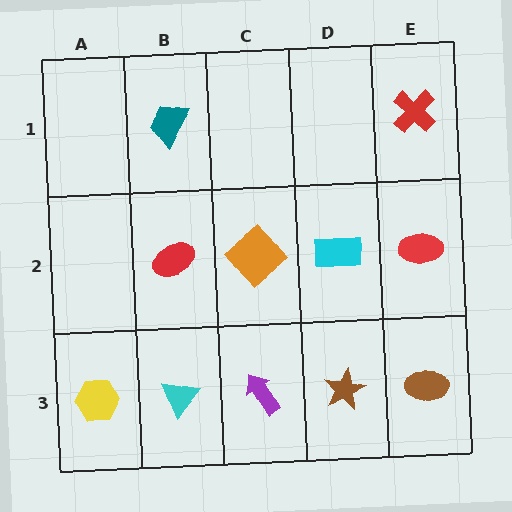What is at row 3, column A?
A yellow hexagon.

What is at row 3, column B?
A cyan triangle.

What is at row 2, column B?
A red ellipse.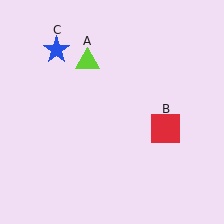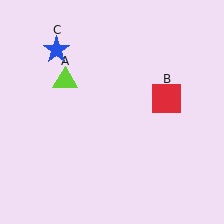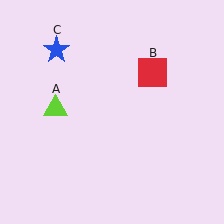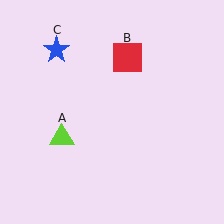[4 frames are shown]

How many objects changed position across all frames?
2 objects changed position: lime triangle (object A), red square (object B).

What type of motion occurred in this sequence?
The lime triangle (object A), red square (object B) rotated counterclockwise around the center of the scene.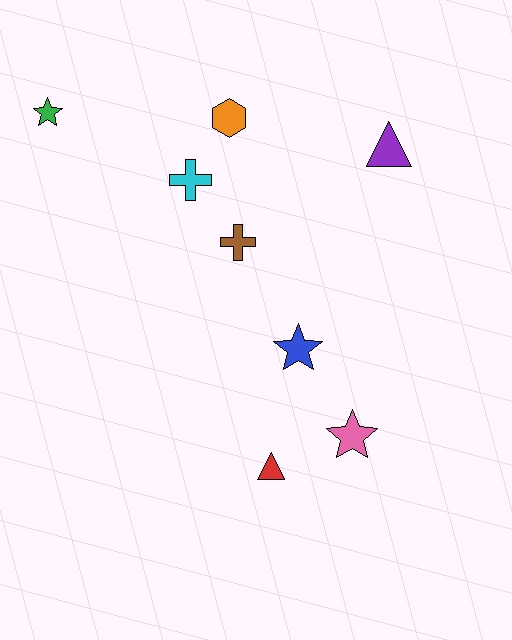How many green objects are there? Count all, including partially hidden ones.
There is 1 green object.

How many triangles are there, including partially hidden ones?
There are 2 triangles.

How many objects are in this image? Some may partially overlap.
There are 8 objects.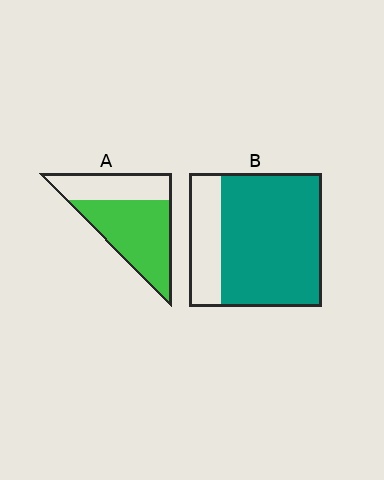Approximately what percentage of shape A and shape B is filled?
A is approximately 65% and B is approximately 75%.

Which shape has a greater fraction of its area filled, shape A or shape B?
Shape B.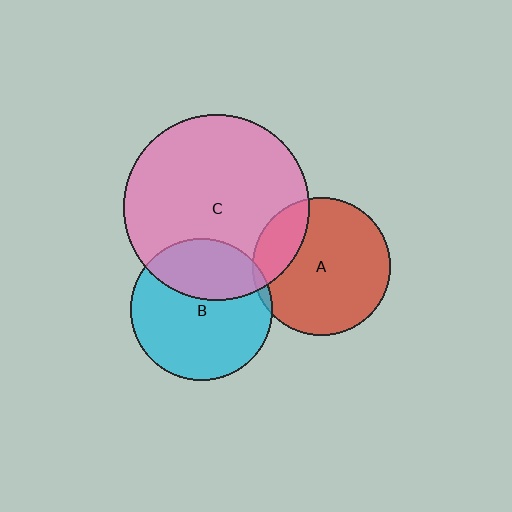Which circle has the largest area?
Circle C (pink).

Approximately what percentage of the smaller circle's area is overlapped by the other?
Approximately 35%.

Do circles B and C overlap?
Yes.